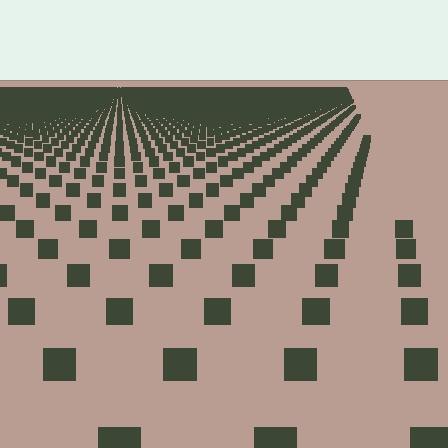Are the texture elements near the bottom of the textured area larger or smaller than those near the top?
Larger. Near the bottom, elements are closer to the viewer and appear at a bigger on-screen size.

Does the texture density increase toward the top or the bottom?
Density increases toward the top.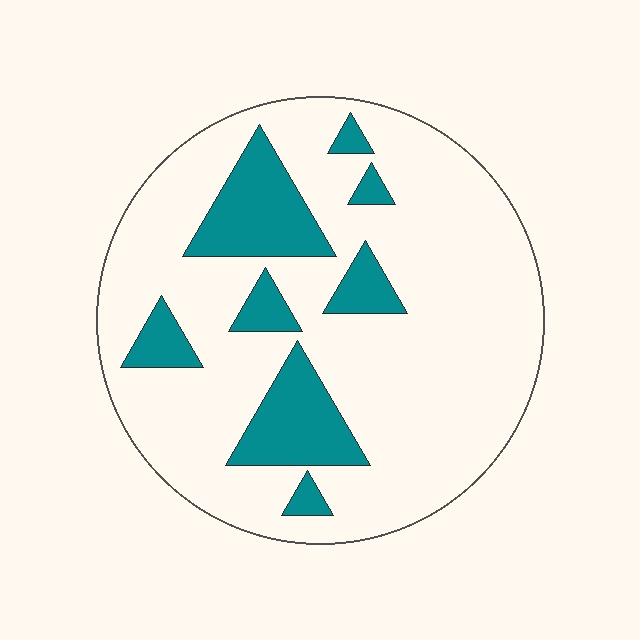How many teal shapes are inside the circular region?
8.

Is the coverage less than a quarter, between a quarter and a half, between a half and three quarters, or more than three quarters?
Less than a quarter.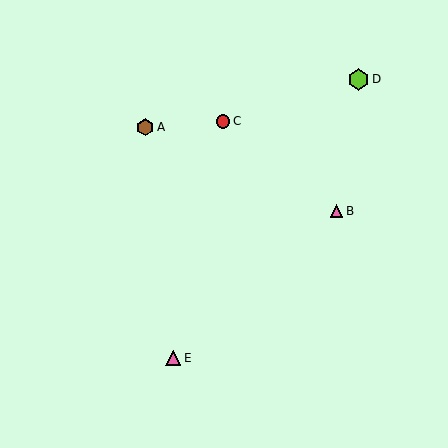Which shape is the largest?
The lime hexagon (labeled D) is the largest.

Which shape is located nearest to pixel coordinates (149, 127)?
The brown hexagon (labeled A) at (145, 127) is nearest to that location.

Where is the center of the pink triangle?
The center of the pink triangle is at (336, 211).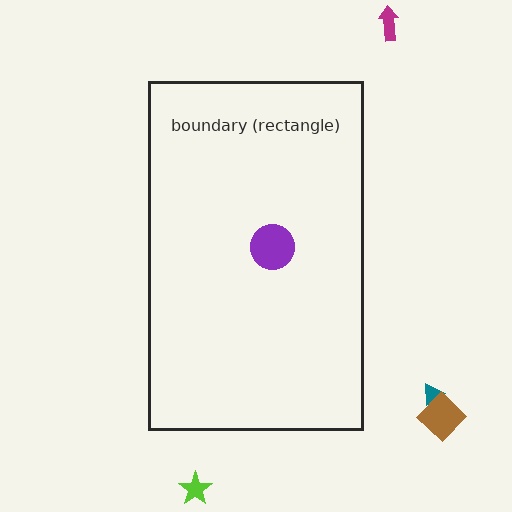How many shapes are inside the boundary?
1 inside, 4 outside.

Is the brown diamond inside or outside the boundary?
Outside.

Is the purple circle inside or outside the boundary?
Inside.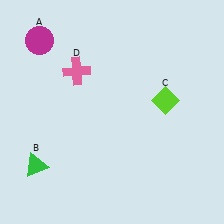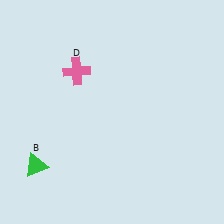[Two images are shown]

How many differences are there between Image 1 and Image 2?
There are 2 differences between the two images.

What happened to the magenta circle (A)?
The magenta circle (A) was removed in Image 2. It was in the top-left area of Image 1.